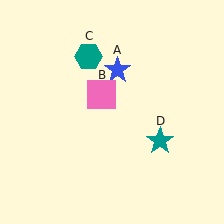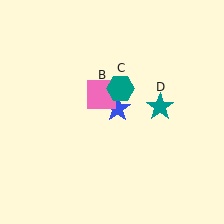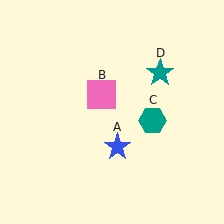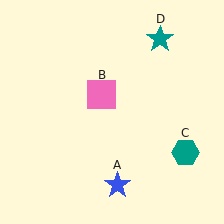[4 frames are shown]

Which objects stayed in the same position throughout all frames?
Pink square (object B) remained stationary.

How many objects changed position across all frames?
3 objects changed position: blue star (object A), teal hexagon (object C), teal star (object D).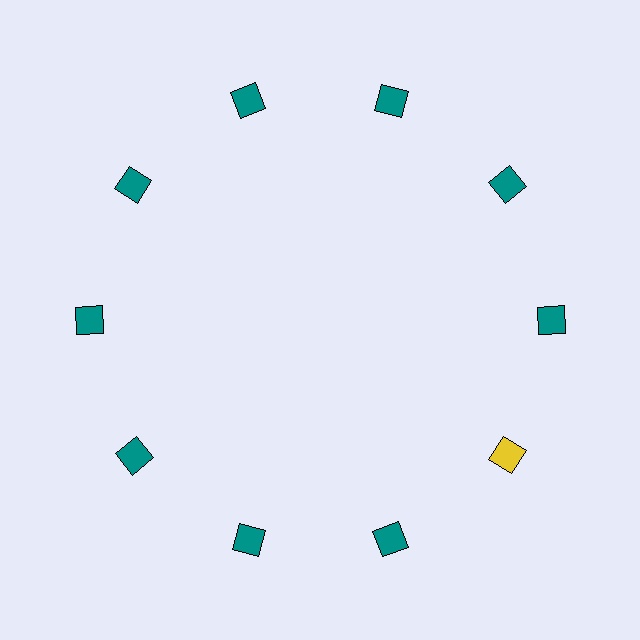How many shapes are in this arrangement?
There are 10 shapes arranged in a ring pattern.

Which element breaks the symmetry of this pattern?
The yellow square at roughly the 4 o'clock position breaks the symmetry. All other shapes are teal squares.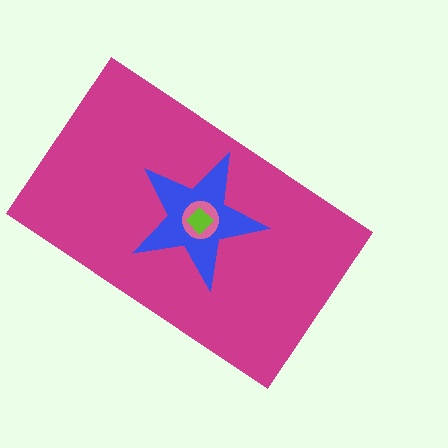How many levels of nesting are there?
4.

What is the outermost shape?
The magenta rectangle.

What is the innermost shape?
The lime diamond.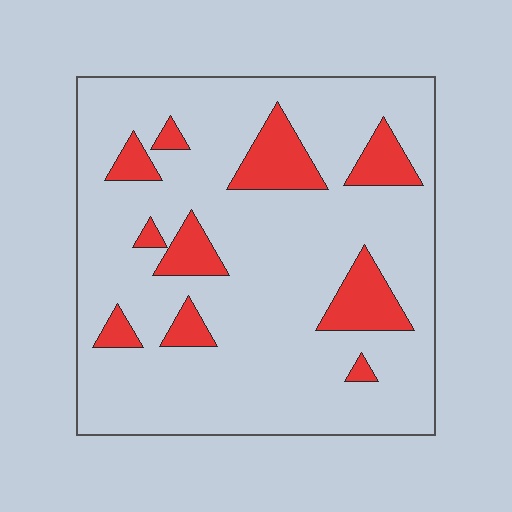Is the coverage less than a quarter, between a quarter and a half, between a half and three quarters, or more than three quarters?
Less than a quarter.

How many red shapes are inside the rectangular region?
10.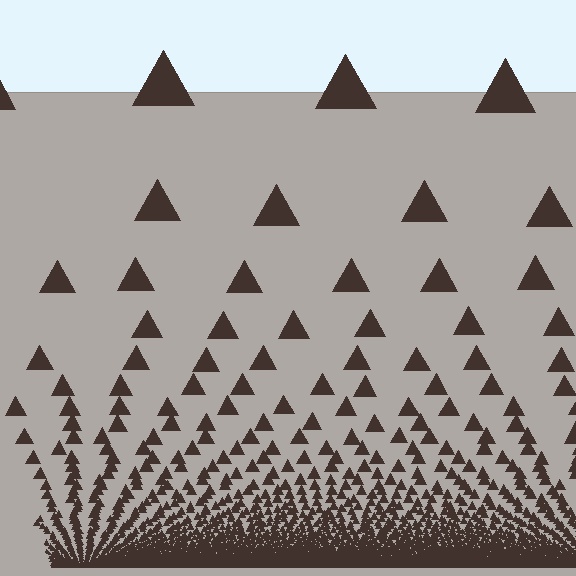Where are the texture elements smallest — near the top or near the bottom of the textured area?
Near the bottom.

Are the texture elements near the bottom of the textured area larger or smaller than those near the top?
Smaller. The gradient is inverted — elements near the bottom are smaller and denser.